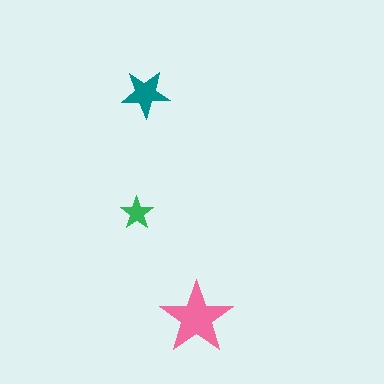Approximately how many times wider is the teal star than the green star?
About 1.5 times wider.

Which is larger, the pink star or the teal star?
The pink one.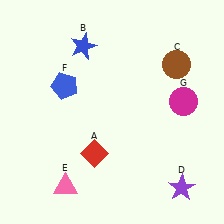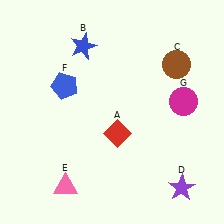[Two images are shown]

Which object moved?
The red diamond (A) moved right.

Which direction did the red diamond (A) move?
The red diamond (A) moved right.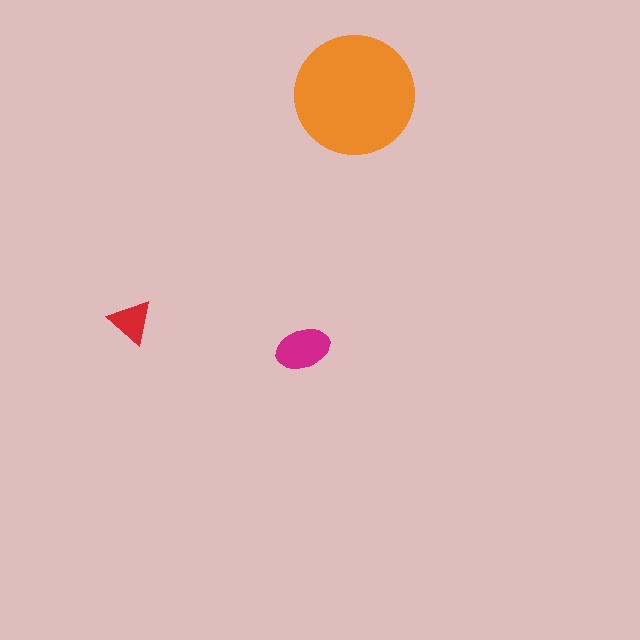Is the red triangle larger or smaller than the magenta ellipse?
Smaller.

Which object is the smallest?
The red triangle.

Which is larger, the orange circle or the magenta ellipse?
The orange circle.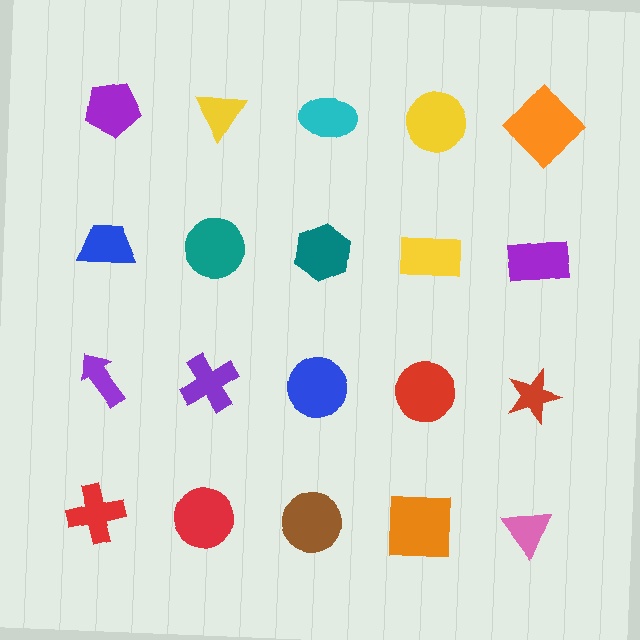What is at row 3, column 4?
A red circle.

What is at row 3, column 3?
A blue circle.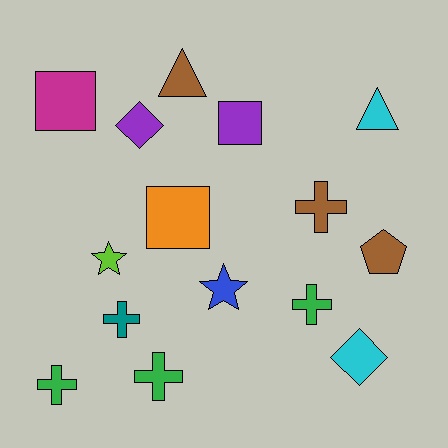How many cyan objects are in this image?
There are 2 cyan objects.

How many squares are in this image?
There are 3 squares.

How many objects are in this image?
There are 15 objects.